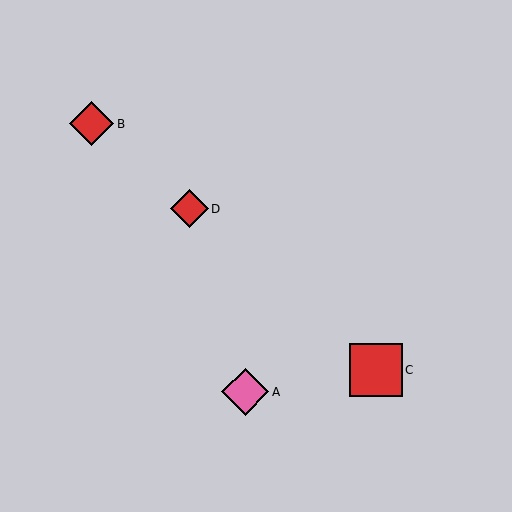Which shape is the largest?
The red square (labeled C) is the largest.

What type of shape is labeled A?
Shape A is a pink diamond.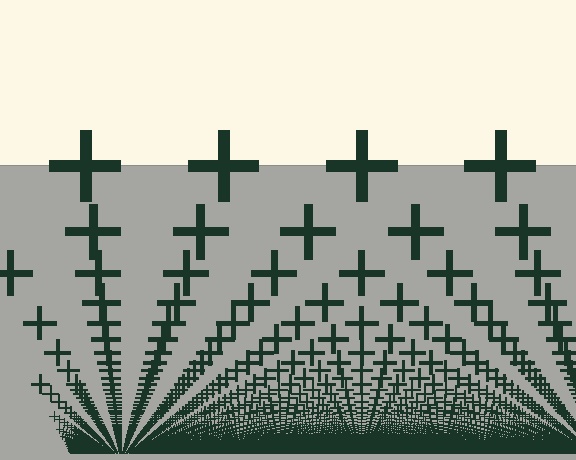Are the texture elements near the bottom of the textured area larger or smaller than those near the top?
Smaller. The gradient is inverted — elements near the bottom are smaller and denser.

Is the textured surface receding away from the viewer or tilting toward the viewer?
The surface appears to tilt toward the viewer. Texture elements get larger and sparser toward the top.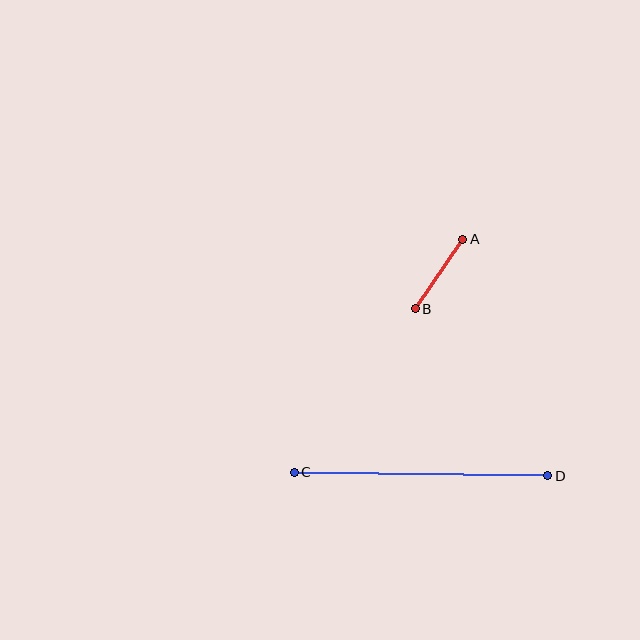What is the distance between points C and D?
The distance is approximately 254 pixels.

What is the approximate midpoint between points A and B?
The midpoint is at approximately (439, 274) pixels.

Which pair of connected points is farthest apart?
Points C and D are farthest apart.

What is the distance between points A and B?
The distance is approximately 84 pixels.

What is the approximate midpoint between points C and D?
The midpoint is at approximately (421, 474) pixels.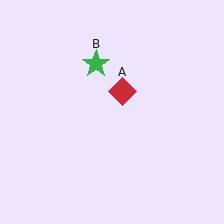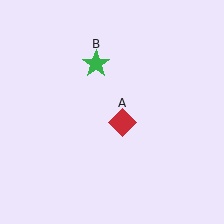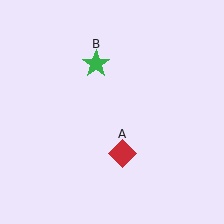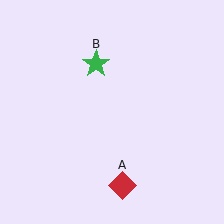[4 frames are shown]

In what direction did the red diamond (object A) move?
The red diamond (object A) moved down.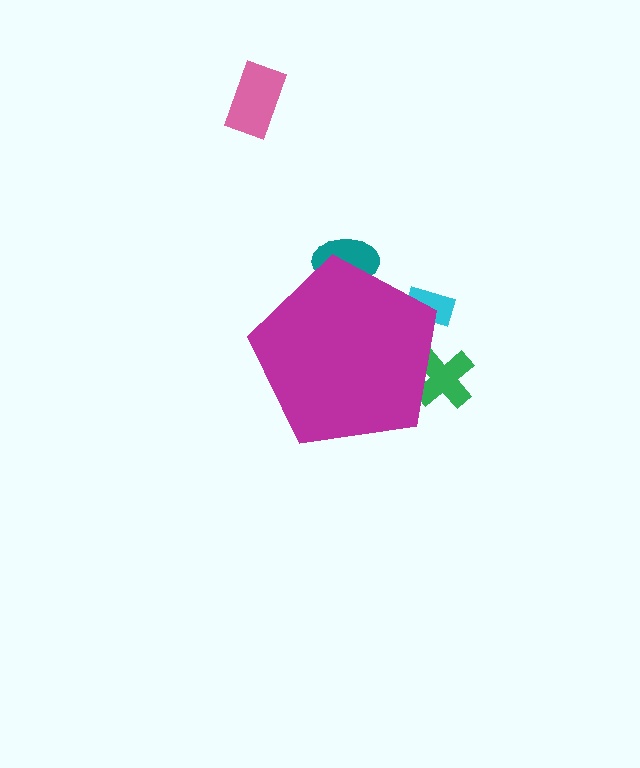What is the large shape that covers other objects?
A magenta pentagon.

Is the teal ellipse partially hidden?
Yes, the teal ellipse is partially hidden behind the magenta pentagon.